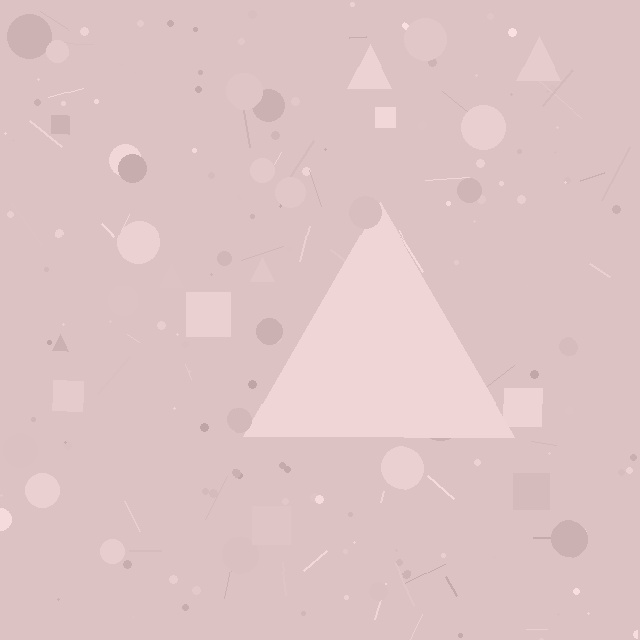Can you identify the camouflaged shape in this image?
The camouflaged shape is a triangle.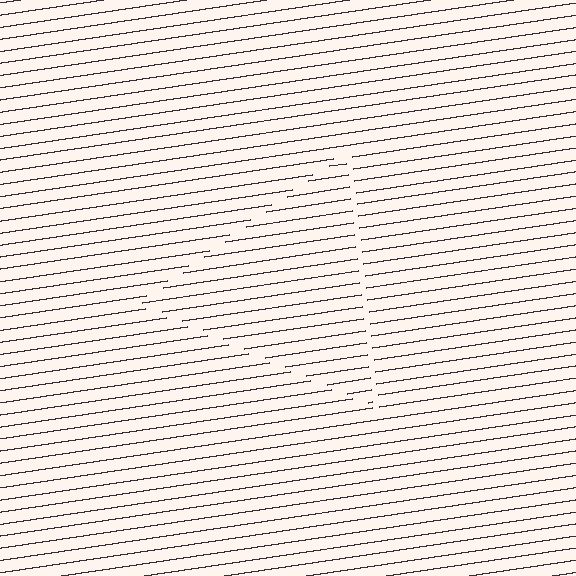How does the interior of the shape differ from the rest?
The interior of the shape contains the same grating, shifted by half a period — the contour is defined by the phase discontinuity where line-ends from the inner and outer gratings abut.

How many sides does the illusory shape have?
3 sides — the line-ends trace a triangle.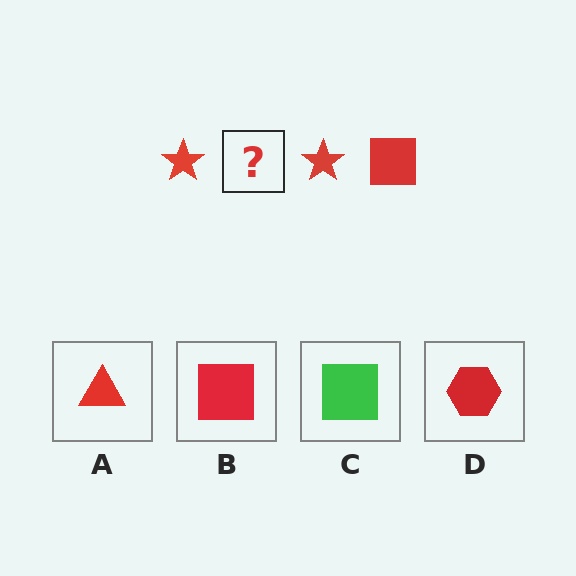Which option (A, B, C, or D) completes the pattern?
B.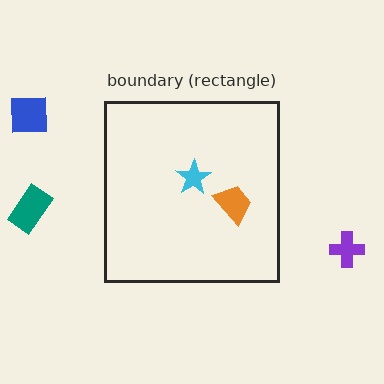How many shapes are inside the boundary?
2 inside, 3 outside.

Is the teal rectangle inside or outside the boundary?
Outside.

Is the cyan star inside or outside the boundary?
Inside.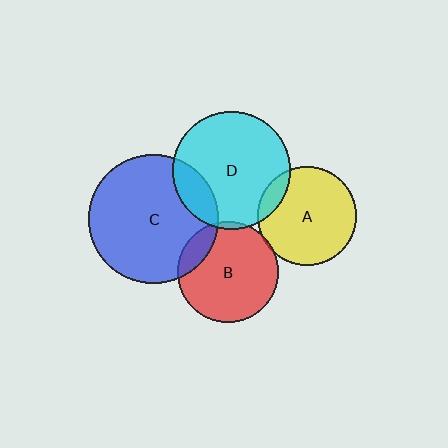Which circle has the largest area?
Circle C (blue).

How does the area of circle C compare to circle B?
Approximately 1.6 times.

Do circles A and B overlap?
Yes.